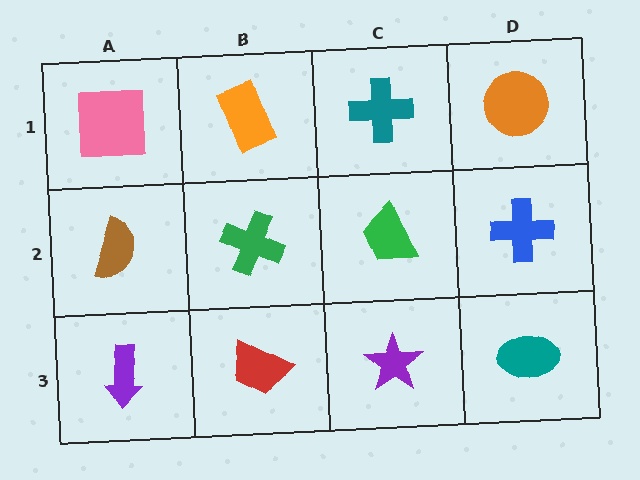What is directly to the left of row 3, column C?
A red trapezoid.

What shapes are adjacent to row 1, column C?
A green trapezoid (row 2, column C), an orange rectangle (row 1, column B), an orange circle (row 1, column D).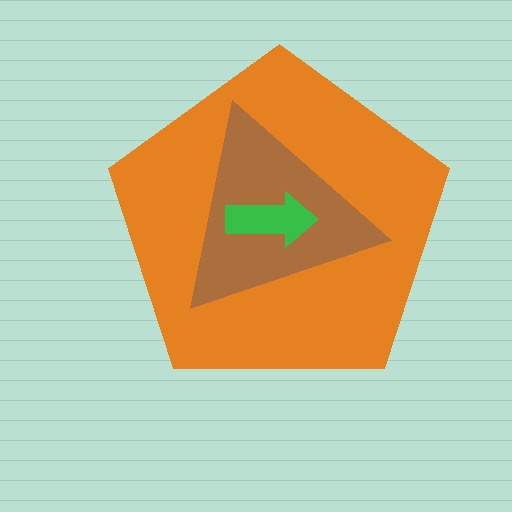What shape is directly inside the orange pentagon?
The brown triangle.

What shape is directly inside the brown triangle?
The green arrow.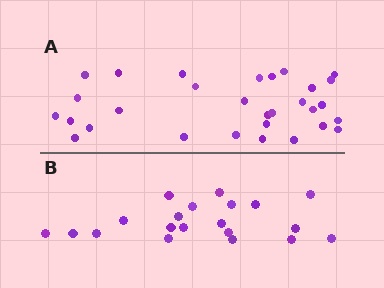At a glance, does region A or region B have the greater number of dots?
Region A (the top region) has more dots.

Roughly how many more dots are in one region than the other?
Region A has roughly 10 or so more dots than region B.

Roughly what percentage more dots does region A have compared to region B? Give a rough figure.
About 50% more.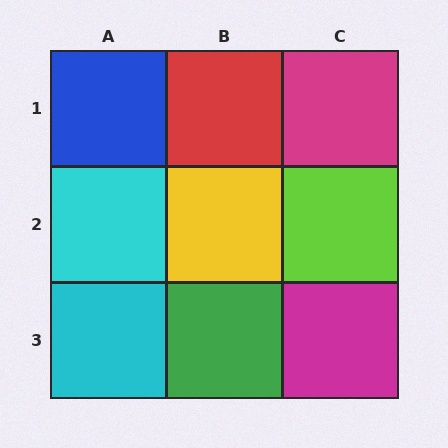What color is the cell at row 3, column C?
Magenta.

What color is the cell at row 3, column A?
Cyan.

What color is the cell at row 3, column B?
Green.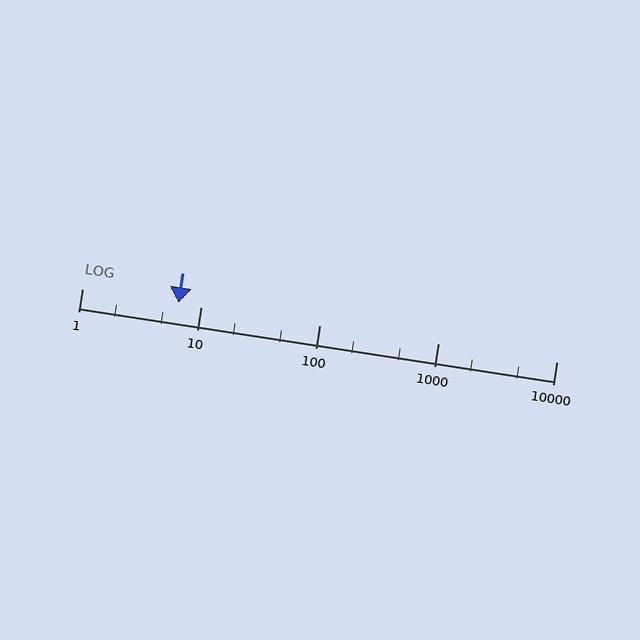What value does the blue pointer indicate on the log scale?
The pointer indicates approximately 6.5.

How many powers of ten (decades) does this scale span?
The scale spans 4 decades, from 1 to 10000.